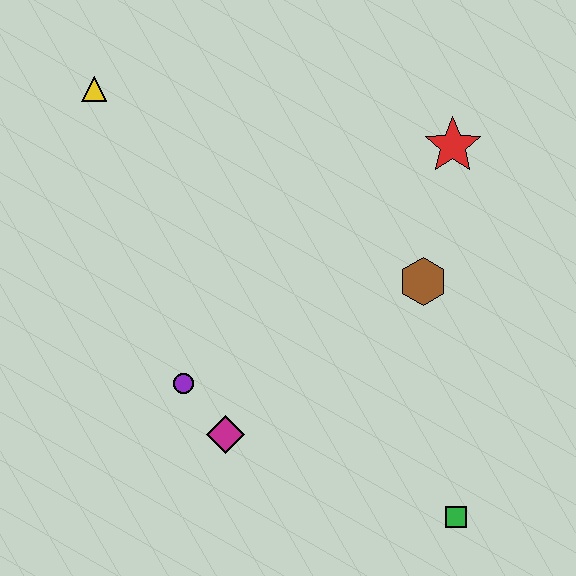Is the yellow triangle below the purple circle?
No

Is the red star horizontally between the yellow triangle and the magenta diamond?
No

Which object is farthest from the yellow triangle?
The green square is farthest from the yellow triangle.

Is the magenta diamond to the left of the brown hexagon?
Yes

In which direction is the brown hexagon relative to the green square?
The brown hexagon is above the green square.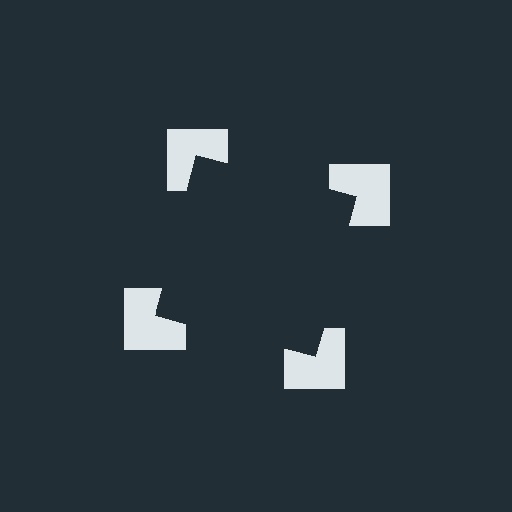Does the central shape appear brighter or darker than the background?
It typically appears slightly darker than the background, even though no actual brightness change is drawn.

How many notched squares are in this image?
There are 4 — one at each vertex of the illusory square.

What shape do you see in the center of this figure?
An illusory square — its edges are inferred from the aligned wedge cuts in the notched squares, not physically drawn.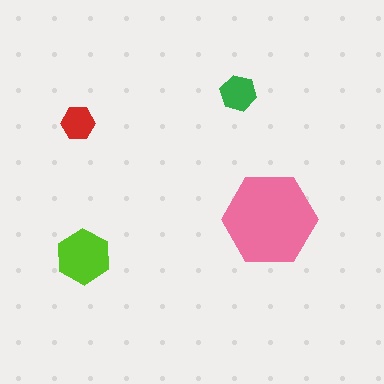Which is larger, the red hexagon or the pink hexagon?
The pink one.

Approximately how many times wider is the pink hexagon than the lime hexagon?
About 1.5 times wider.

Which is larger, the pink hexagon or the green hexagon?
The pink one.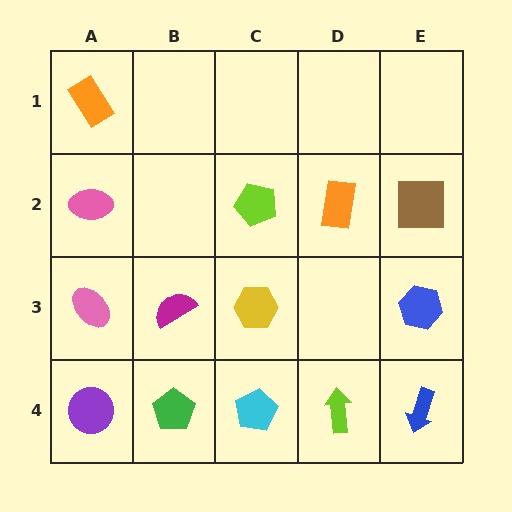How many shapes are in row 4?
5 shapes.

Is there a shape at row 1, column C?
No, that cell is empty.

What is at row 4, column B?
A green pentagon.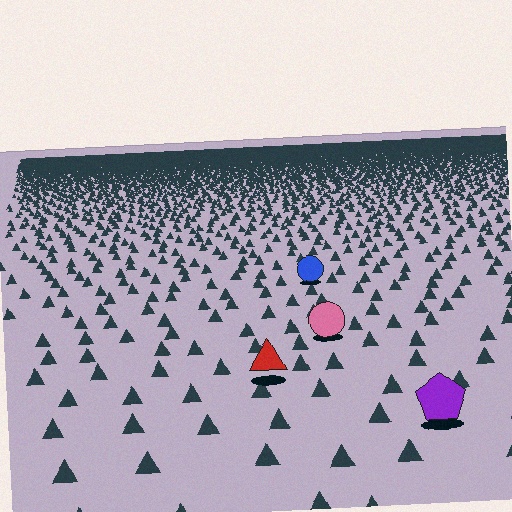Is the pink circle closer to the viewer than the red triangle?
No. The red triangle is closer — you can tell from the texture gradient: the ground texture is coarser near it.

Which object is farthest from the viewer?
The blue circle is farthest from the viewer. It appears smaller and the ground texture around it is denser.